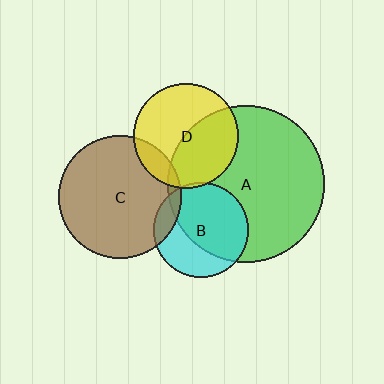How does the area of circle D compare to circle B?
Approximately 1.2 times.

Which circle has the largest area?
Circle A (green).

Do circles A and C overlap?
Yes.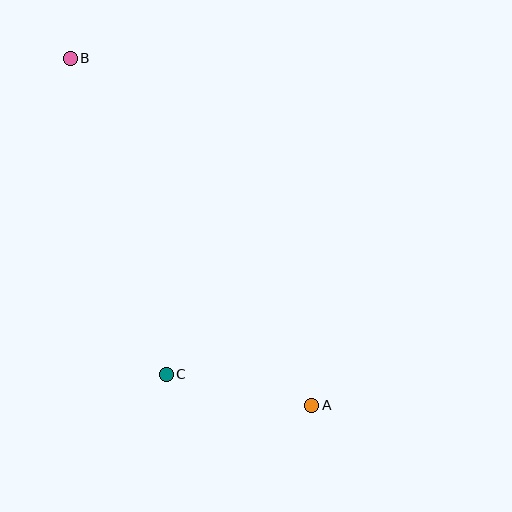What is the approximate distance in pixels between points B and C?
The distance between B and C is approximately 330 pixels.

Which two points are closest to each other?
Points A and C are closest to each other.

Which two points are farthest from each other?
Points A and B are farthest from each other.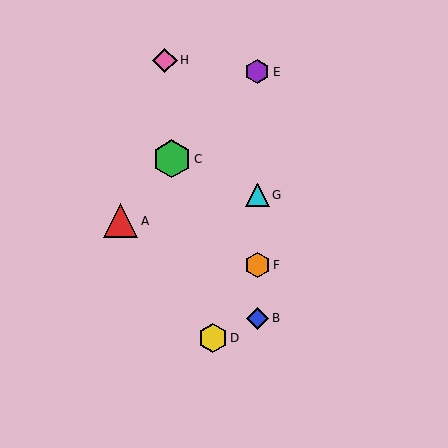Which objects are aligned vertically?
Objects B, E, F, G are aligned vertically.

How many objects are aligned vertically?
4 objects (B, E, F, G) are aligned vertically.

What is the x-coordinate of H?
Object H is at x≈165.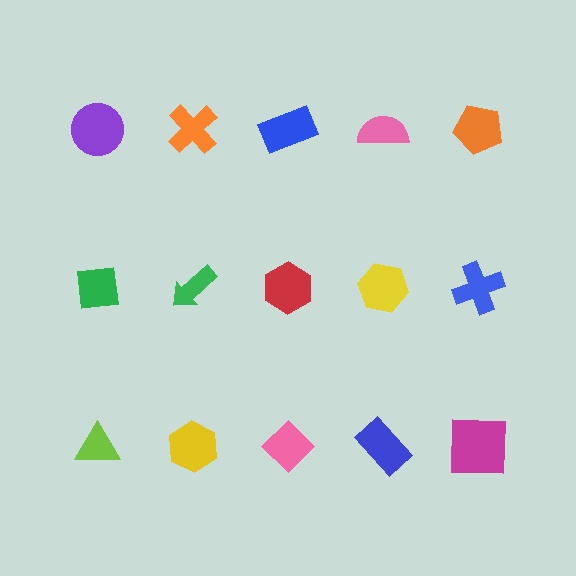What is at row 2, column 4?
A yellow hexagon.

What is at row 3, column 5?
A magenta square.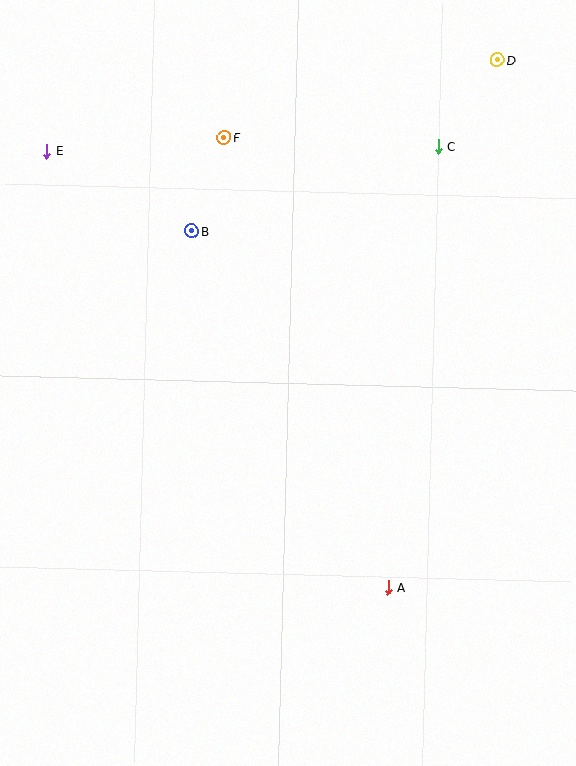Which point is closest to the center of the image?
Point B at (192, 231) is closest to the center.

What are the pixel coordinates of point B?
Point B is at (192, 231).